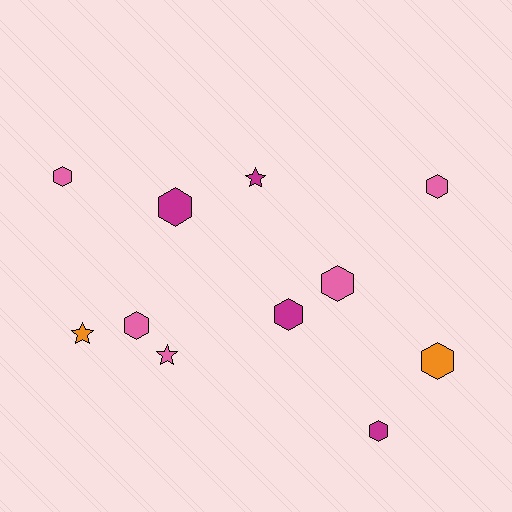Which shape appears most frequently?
Hexagon, with 8 objects.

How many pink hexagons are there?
There are 4 pink hexagons.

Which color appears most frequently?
Pink, with 5 objects.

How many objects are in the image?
There are 11 objects.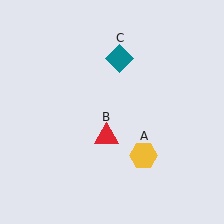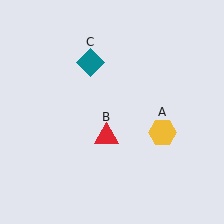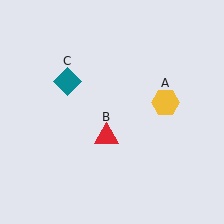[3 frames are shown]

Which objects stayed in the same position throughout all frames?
Red triangle (object B) remained stationary.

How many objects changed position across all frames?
2 objects changed position: yellow hexagon (object A), teal diamond (object C).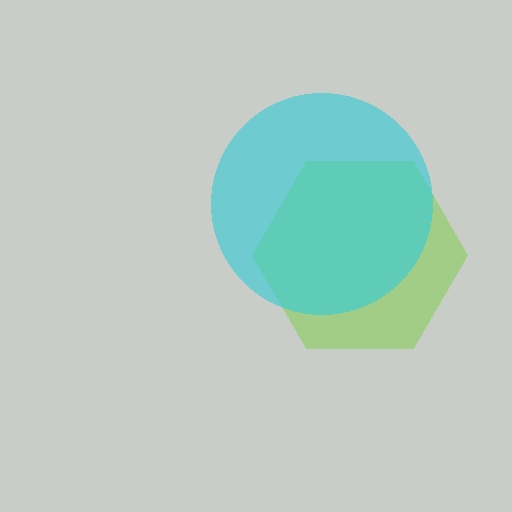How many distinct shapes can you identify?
There are 2 distinct shapes: a lime hexagon, a cyan circle.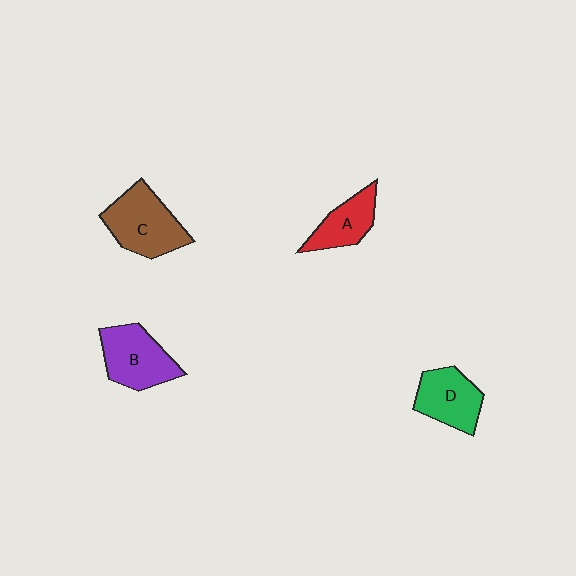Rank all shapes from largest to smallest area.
From largest to smallest: C (brown), B (purple), D (green), A (red).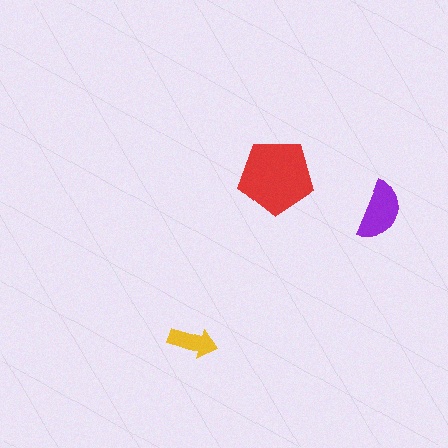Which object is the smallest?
The yellow arrow.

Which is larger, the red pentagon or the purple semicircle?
The red pentagon.